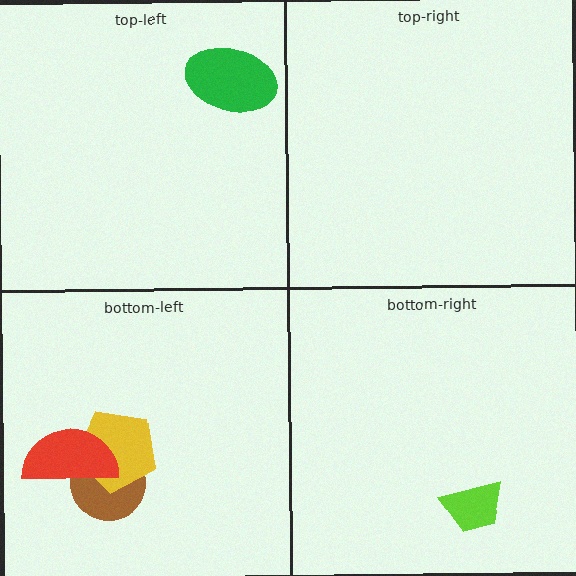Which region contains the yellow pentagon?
The bottom-left region.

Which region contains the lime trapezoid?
The bottom-right region.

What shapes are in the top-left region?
The green ellipse.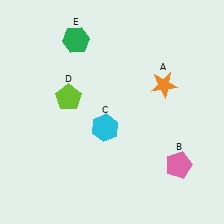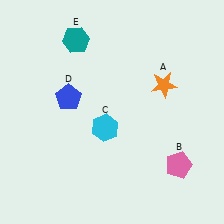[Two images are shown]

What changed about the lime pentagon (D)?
In Image 1, D is lime. In Image 2, it changed to blue.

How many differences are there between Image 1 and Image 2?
There are 2 differences between the two images.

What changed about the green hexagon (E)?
In Image 1, E is green. In Image 2, it changed to teal.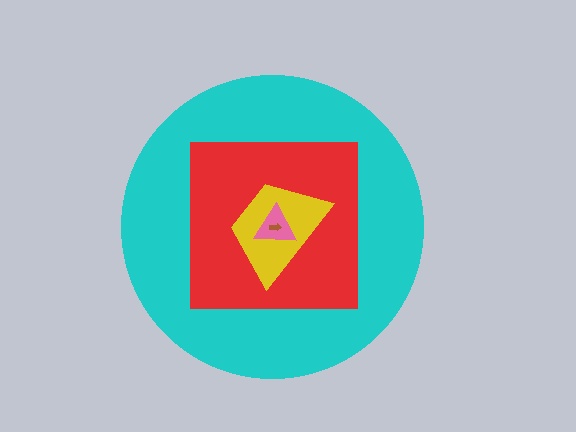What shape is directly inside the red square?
The yellow trapezoid.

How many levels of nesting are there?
5.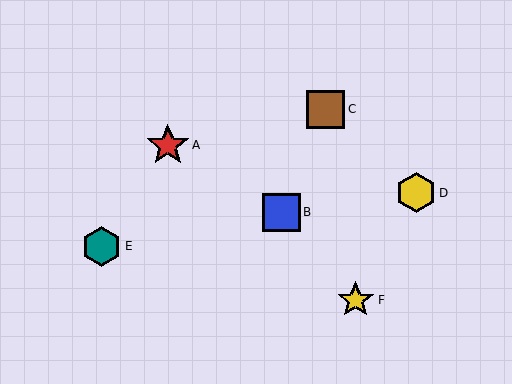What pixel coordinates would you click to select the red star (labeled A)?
Click at (168, 145) to select the red star A.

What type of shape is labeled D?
Shape D is a yellow hexagon.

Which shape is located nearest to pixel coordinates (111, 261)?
The teal hexagon (labeled E) at (101, 246) is nearest to that location.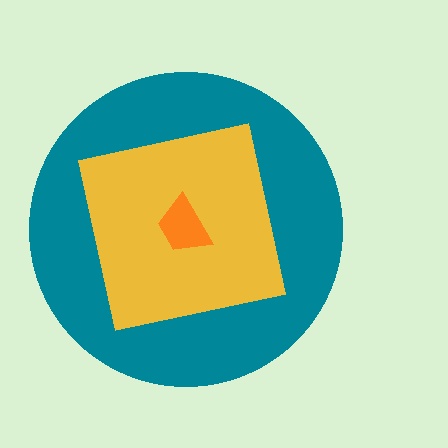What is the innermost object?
The orange trapezoid.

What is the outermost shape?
The teal circle.